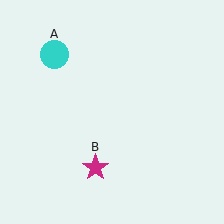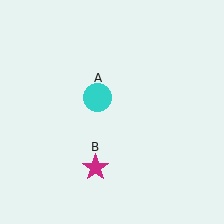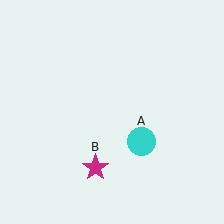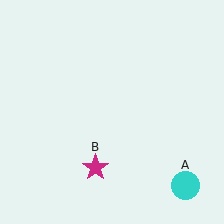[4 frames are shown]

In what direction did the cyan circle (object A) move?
The cyan circle (object A) moved down and to the right.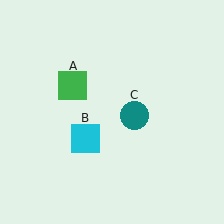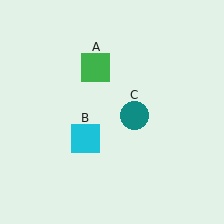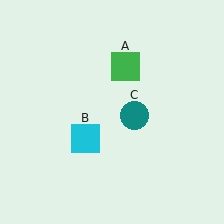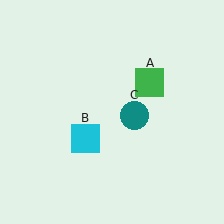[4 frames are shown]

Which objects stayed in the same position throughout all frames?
Cyan square (object B) and teal circle (object C) remained stationary.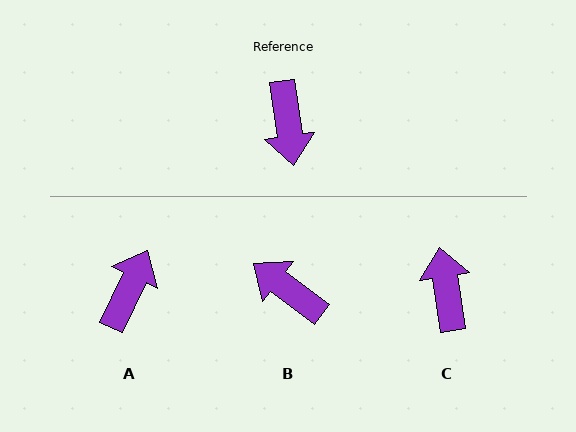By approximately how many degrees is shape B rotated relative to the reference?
Approximately 134 degrees clockwise.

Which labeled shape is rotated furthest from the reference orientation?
C, about 179 degrees away.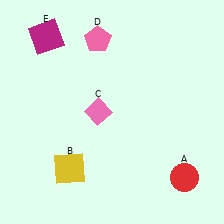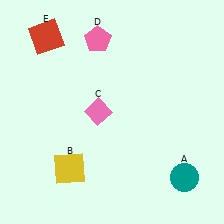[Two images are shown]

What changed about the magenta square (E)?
In Image 1, E is magenta. In Image 2, it changed to red.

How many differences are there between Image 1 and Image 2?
There are 2 differences between the two images.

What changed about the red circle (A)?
In Image 1, A is red. In Image 2, it changed to teal.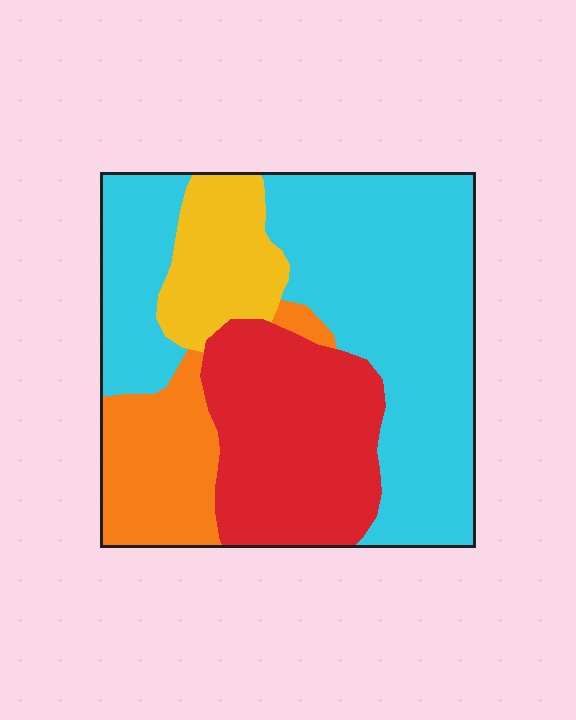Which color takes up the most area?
Cyan, at roughly 50%.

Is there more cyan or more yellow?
Cyan.